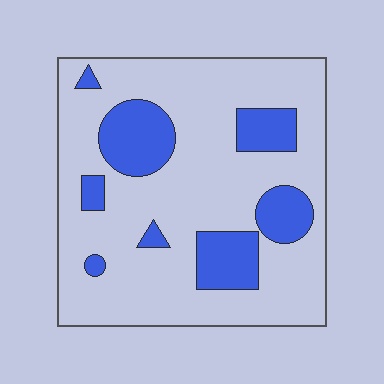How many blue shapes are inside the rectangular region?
8.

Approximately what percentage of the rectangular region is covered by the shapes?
Approximately 20%.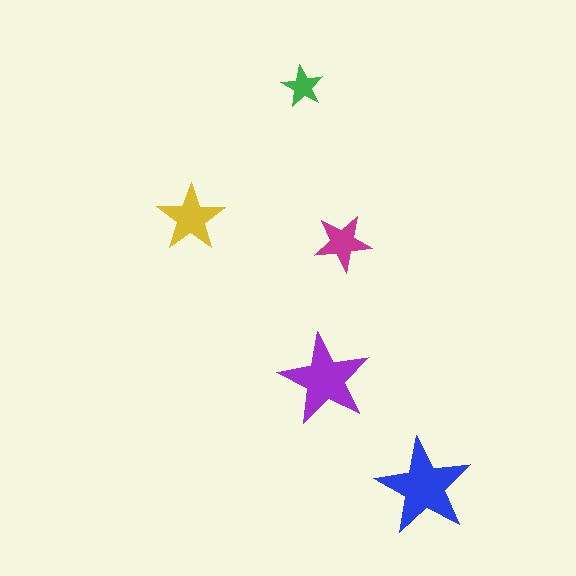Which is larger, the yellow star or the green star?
The yellow one.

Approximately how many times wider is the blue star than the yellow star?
About 1.5 times wider.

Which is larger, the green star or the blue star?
The blue one.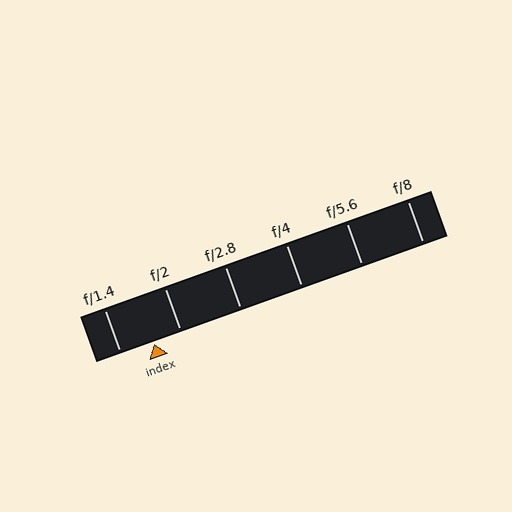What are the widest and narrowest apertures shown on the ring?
The widest aperture shown is f/1.4 and the narrowest is f/8.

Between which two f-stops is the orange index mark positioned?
The index mark is between f/1.4 and f/2.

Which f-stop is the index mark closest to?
The index mark is closest to f/2.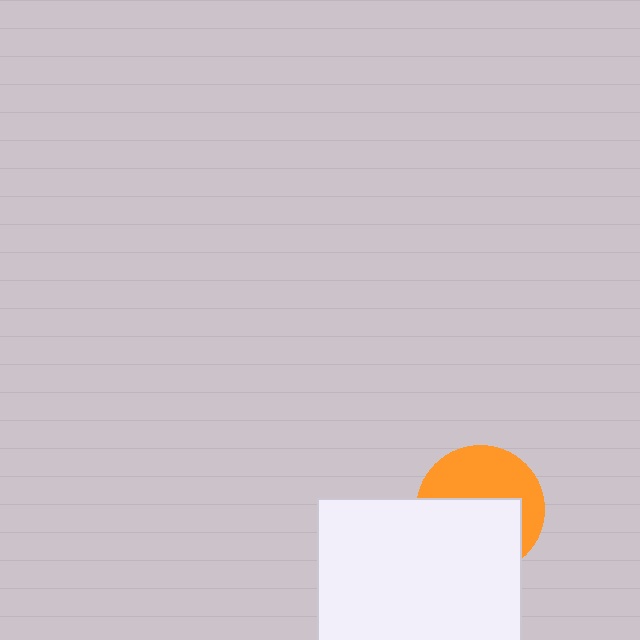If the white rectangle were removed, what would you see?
You would see the complete orange circle.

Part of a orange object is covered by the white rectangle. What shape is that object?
It is a circle.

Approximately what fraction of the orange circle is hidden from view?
Roughly 53% of the orange circle is hidden behind the white rectangle.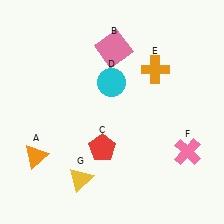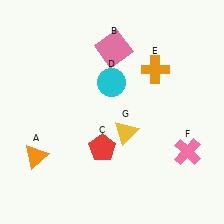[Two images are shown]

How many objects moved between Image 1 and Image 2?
1 object moved between the two images.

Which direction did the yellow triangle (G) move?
The yellow triangle (G) moved up.